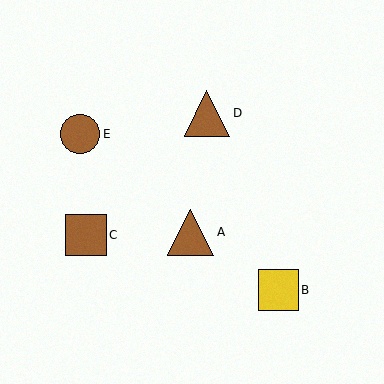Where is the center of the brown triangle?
The center of the brown triangle is at (191, 232).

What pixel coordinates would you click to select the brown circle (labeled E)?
Click at (80, 134) to select the brown circle E.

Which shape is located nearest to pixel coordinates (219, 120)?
The brown triangle (labeled D) at (207, 113) is nearest to that location.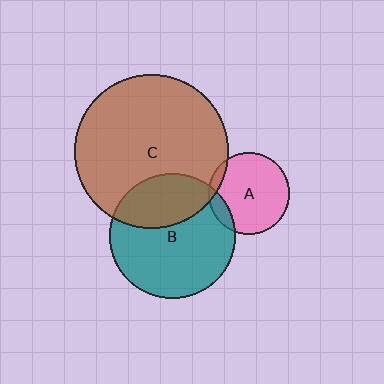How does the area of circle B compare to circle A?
Approximately 2.4 times.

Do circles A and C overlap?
Yes.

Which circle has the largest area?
Circle C (brown).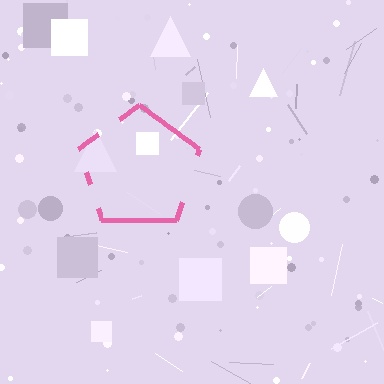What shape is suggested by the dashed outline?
The dashed outline suggests a pentagon.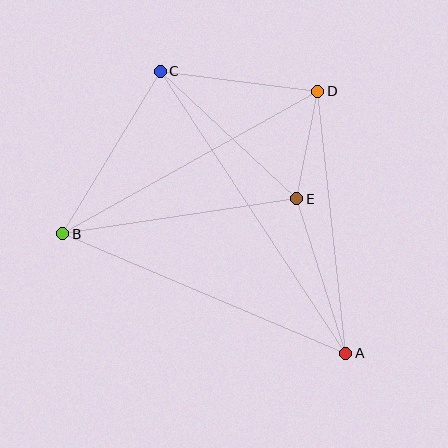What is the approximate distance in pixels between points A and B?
The distance between A and B is approximately 307 pixels.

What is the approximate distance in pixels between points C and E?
The distance between C and E is approximately 187 pixels.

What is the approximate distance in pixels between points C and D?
The distance between C and D is approximately 159 pixels.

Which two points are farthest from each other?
Points A and C are farthest from each other.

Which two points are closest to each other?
Points D and E are closest to each other.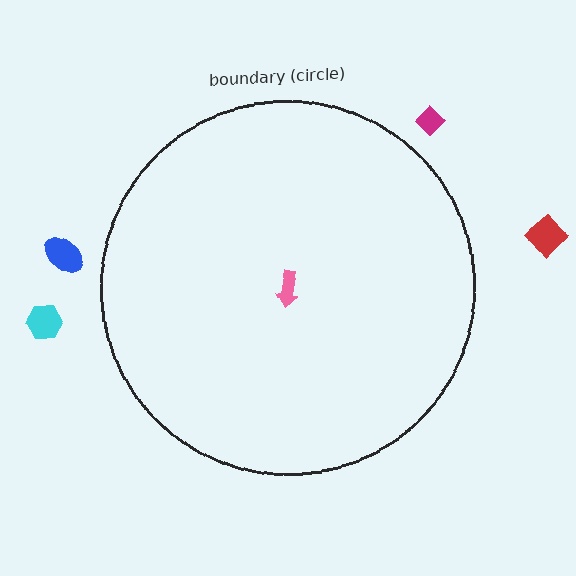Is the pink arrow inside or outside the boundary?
Inside.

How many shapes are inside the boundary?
1 inside, 4 outside.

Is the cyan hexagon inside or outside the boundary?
Outside.